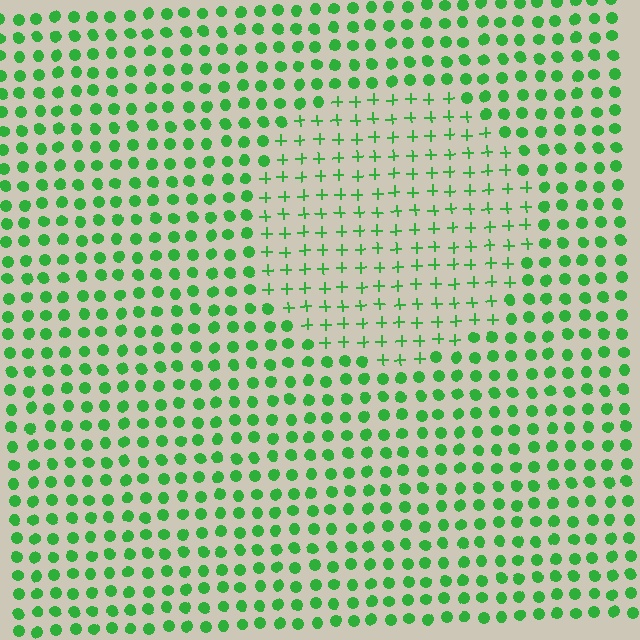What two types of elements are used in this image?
The image uses plus signs inside the circle region and circles outside it.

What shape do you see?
I see a circle.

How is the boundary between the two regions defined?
The boundary is defined by a change in element shape: plus signs inside vs. circles outside. All elements share the same color and spacing.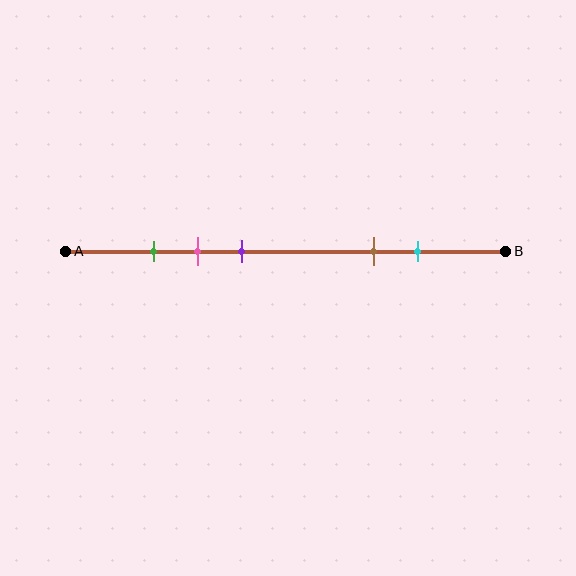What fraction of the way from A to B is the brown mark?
The brown mark is approximately 70% (0.7) of the way from A to B.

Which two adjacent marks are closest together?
The green and pink marks are the closest adjacent pair.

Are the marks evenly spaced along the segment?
No, the marks are not evenly spaced.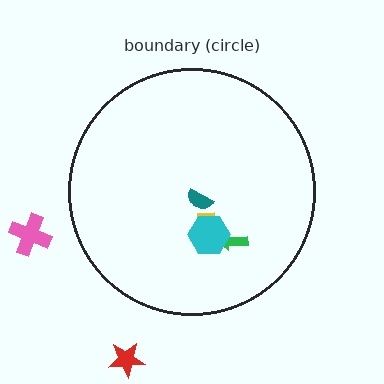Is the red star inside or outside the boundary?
Outside.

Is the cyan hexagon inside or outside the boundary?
Inside.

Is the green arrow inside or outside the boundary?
Inside.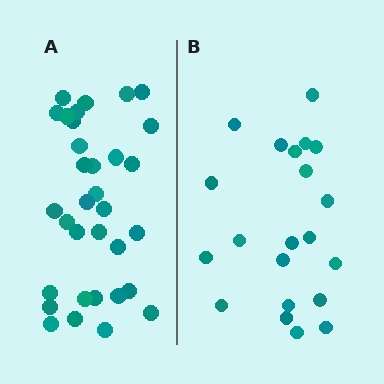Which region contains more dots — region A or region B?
Region A (the left region) has more dots.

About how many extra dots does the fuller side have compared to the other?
Region A has roughly 12 or so more dots than region B.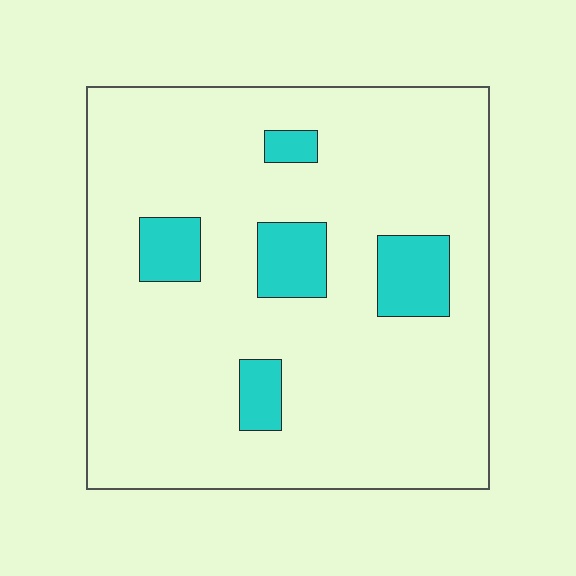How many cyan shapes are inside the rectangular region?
5.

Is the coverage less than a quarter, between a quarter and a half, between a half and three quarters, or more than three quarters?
Less than a quarter.